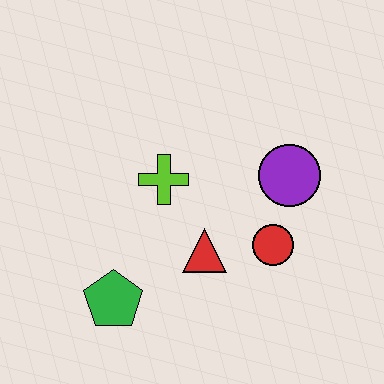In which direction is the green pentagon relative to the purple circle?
The green pentagon is to the left of the purple circle.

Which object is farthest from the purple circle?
The green pentagon is farthest from the purple circle.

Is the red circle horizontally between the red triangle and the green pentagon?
No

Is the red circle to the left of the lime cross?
No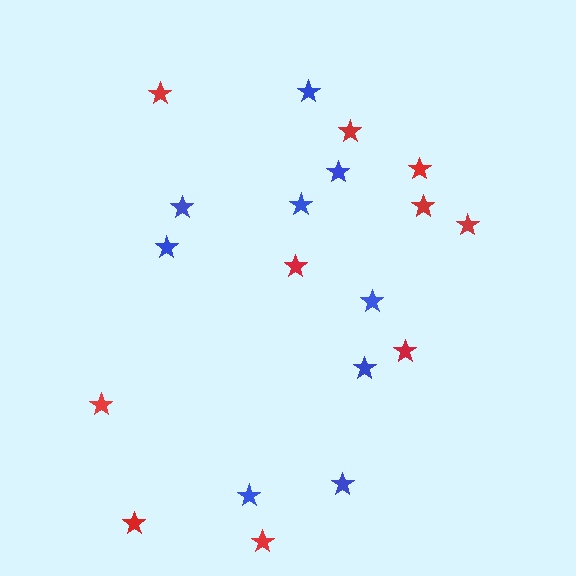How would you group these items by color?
There are 2 groups: one group of red stars (10) and one group of blue stars (9).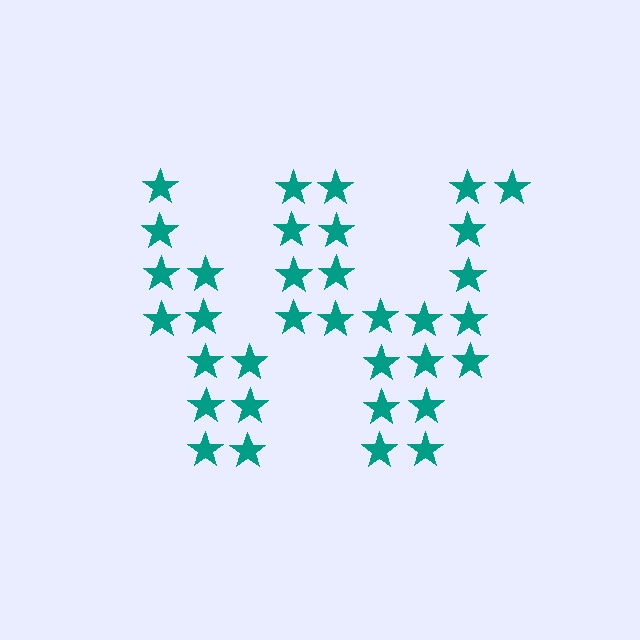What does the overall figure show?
The overall figure shows the letter W.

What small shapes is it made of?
It is made of small stars.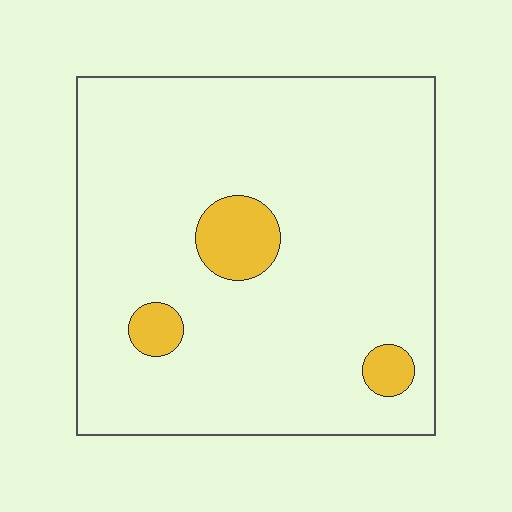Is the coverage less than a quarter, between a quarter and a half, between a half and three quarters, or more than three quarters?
Less than a quarter.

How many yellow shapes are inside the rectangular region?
3.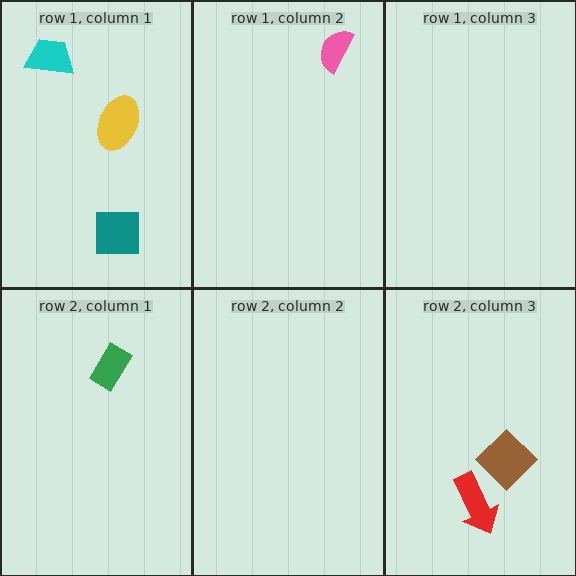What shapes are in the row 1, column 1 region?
The yellow ellipse, the cyan trapezoid, the teal square.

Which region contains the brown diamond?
The row 2, column 3 region.